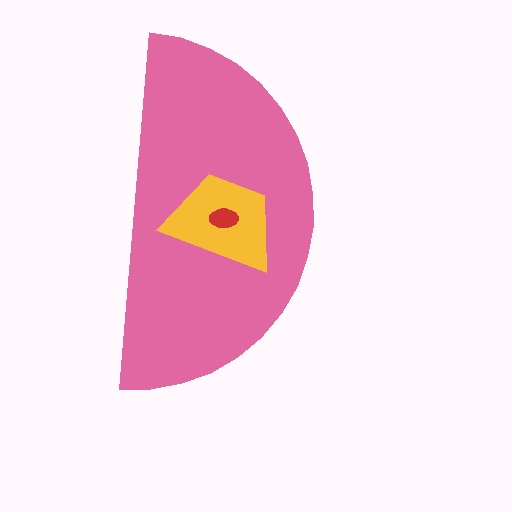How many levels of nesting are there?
3.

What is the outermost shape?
The pink semicircle.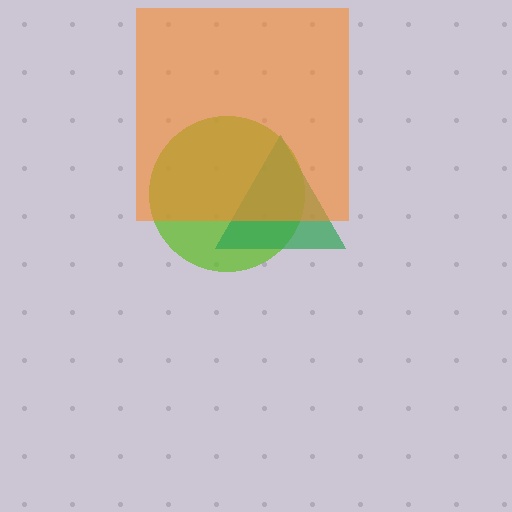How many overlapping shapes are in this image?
There are 3 overlapping shapes in the image.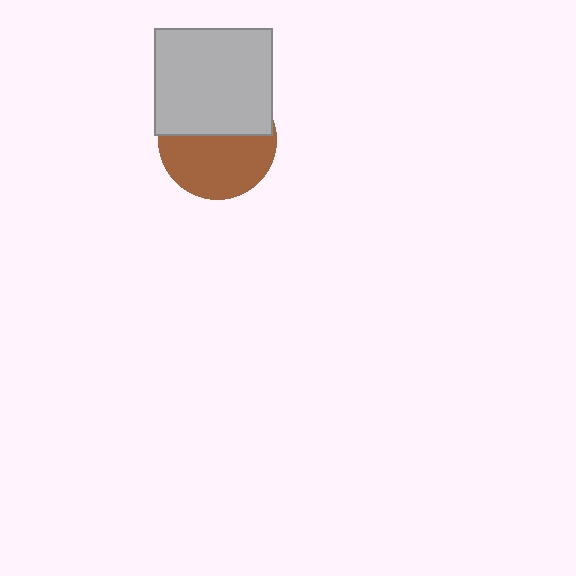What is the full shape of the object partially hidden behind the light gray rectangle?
The partially hidden object is a brown circle.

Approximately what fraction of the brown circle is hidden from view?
Roughly 45% of the brown circle is hidden behind the light gray rectangle.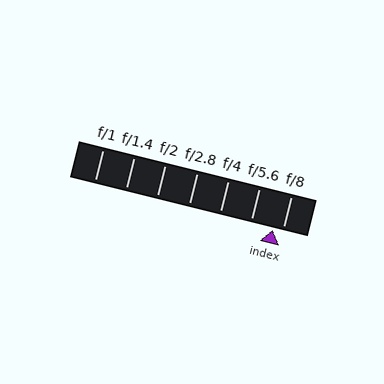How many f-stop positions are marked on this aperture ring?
There are 7 f-stop positions marked.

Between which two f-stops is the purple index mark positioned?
The index mark is between f/5.6 and f/8.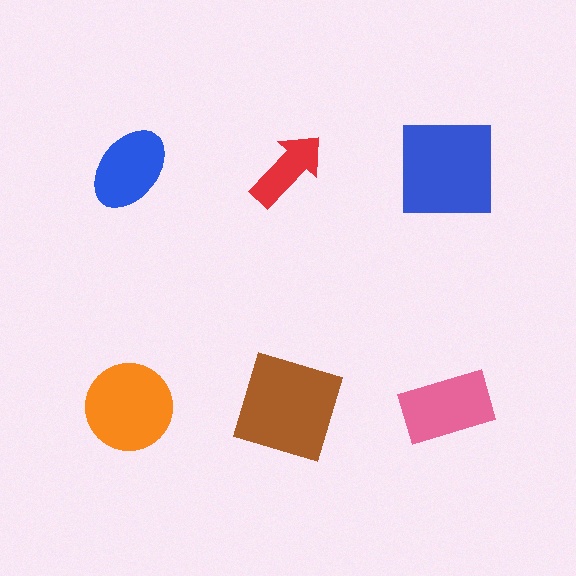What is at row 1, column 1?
A blue ellipse.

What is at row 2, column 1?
An orange circle.